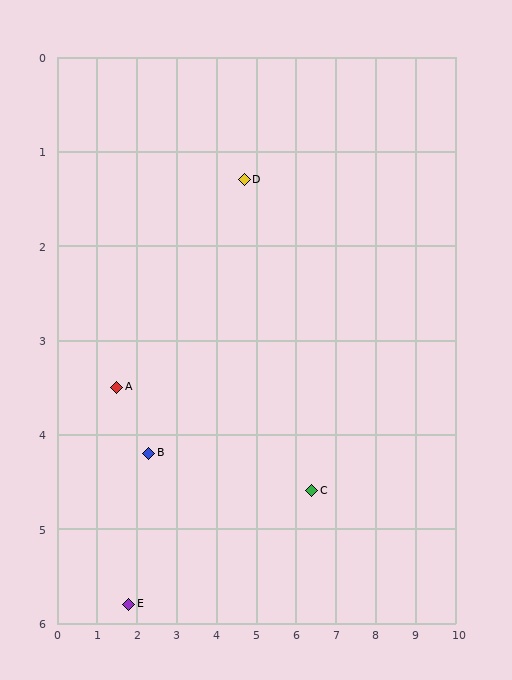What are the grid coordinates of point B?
Point B is at approximately (2.3, 4.2).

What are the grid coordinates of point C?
Point C is at approximately (6.4, 4.6).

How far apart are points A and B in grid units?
Points A and B are about 1.1 grid units apart.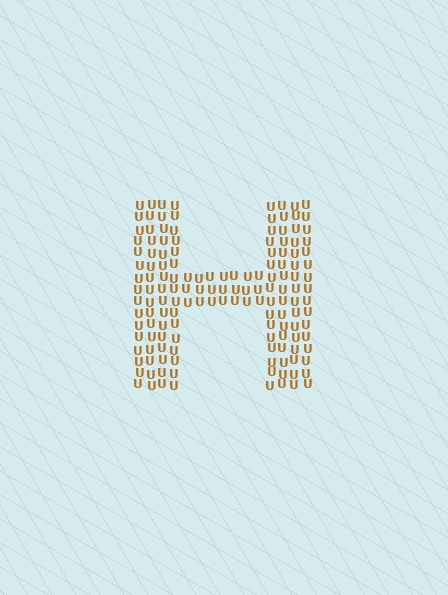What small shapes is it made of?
It is made of small letter U's.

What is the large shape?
The large shape is the letter H.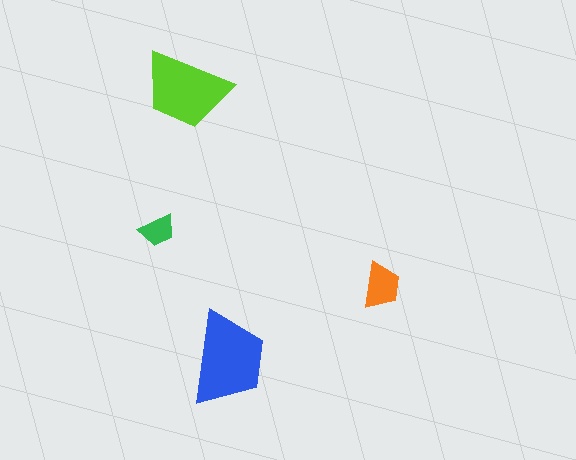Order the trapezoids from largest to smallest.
the blue one, the lime one, the orange one, the green one.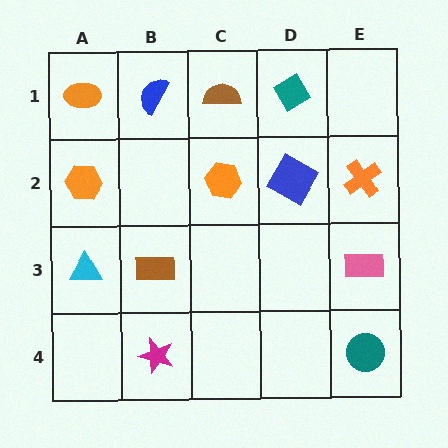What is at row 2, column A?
An orange hexagon.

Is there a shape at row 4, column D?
No, that cell is empty.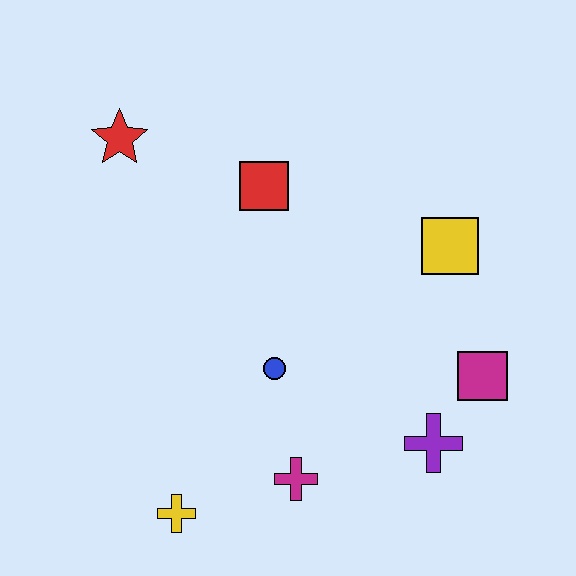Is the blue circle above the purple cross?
Yes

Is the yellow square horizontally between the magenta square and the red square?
Yes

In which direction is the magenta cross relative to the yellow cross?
The magenta cross is to the right of the yellow cross.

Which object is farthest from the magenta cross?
The red star is farthest from the magenta cross.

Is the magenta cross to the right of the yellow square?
No